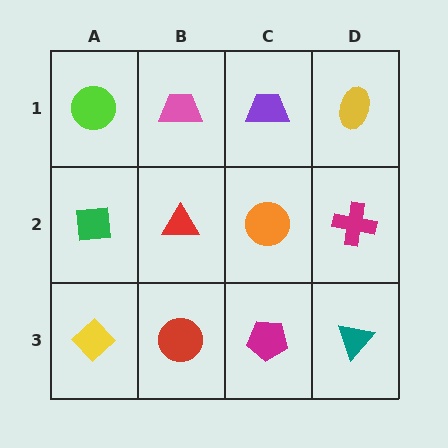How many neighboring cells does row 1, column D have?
2.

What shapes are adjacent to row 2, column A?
A lime circle (row 1, column A), a yellow diamond (row 3, column A), a red triangle (row 2, column B).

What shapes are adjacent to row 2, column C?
A purple trapezoid (row 1, column C), a magenta pentagon (row 3, column C), a red triangle (row 2, column B), a magenta cross (row 2, column D).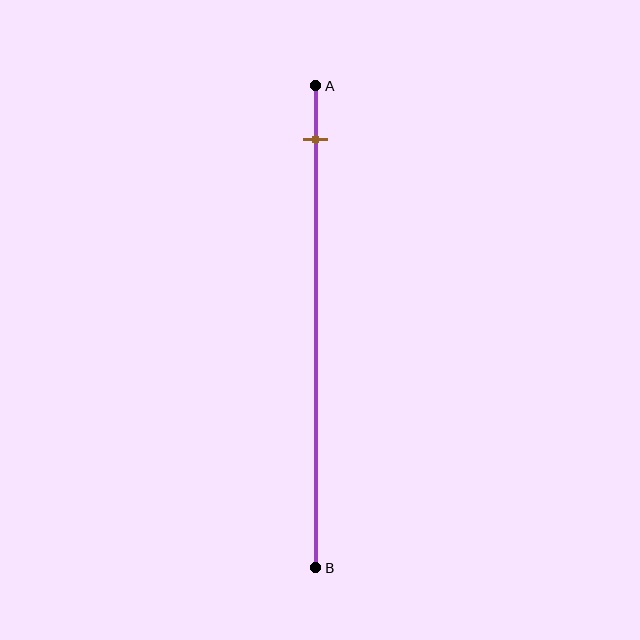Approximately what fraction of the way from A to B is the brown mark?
The brown mark is approximately 10% of the way from A to B.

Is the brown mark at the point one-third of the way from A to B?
No, the mark is at about 10% from A, not at the 33% one-third point.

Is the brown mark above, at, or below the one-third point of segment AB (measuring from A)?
The brown mark is above the one-third point of segment AB.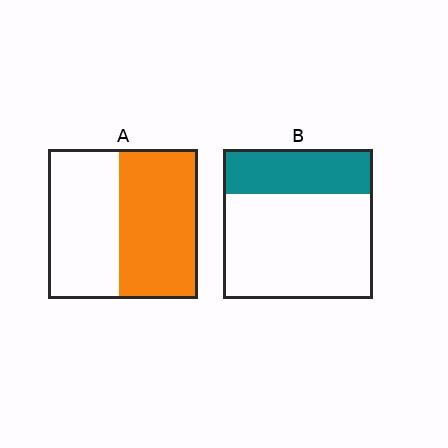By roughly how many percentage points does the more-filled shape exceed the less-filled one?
By roughly 25 percentage points (A over B).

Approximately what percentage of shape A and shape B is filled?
A is approximately 55% and B is approximately 30%.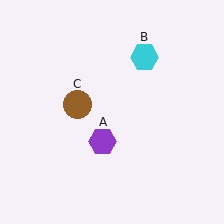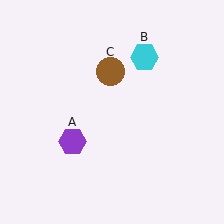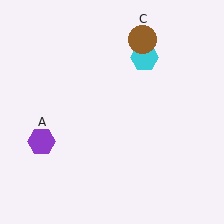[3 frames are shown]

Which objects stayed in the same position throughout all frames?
Cyan hexagon (object B) remained stationary.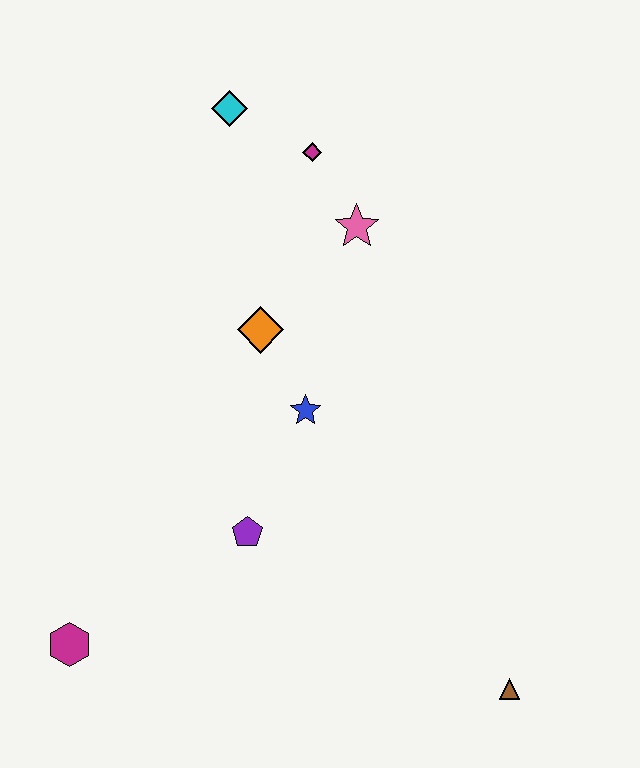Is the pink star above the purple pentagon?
Yes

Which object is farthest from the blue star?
The brown triangle is farthest from the blue star.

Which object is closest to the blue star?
The orange diamond is closest to the blue star.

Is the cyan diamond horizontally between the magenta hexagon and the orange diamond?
Yes